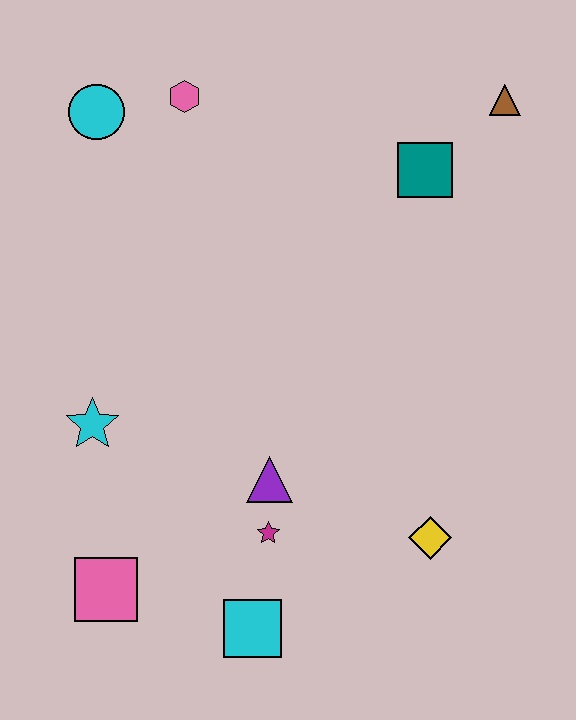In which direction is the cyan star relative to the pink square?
The cyan star is above the pink square.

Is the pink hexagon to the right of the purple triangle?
No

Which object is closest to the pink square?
The cyan square is closest to the pink square.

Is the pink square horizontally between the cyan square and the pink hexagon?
No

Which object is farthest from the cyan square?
The brown triangle is farthest from the cyan square.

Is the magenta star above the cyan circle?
No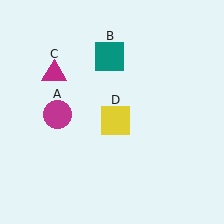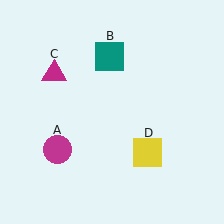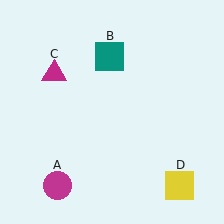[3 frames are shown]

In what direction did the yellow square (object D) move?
The yellow square (object D) moved down and to the right.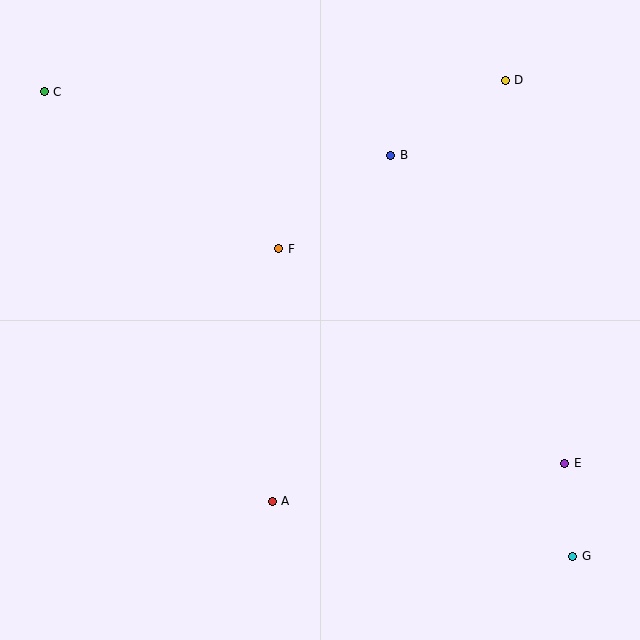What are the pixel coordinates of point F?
Point F is at (279, 249).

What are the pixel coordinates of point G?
Point G is at (573, 557).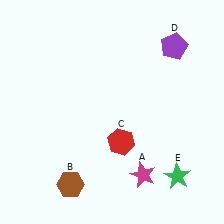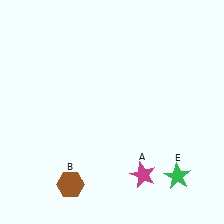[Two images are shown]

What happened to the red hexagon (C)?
The red hexagon (C) was removed in Image 2. It was in the bottom-right area of Image 1.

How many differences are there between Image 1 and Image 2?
There are 2 differences between the two images.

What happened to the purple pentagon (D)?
The purple pentagon (D) was removed in Image 2. It was in the top-right area of Image 1.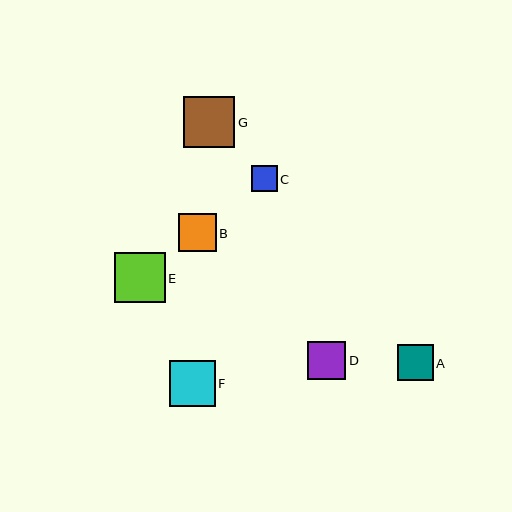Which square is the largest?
Square G is the largest with a size of approximately 51 pixels.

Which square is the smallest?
Square C is the smallest with a size of approximately 26 pixels.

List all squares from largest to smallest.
From largest to smallest: G, E, F, D, B, A, C.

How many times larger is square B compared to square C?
Square B is approximately 1.5 times the size of square C.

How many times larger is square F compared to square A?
Square F is approximately 1.3 times the size of square A.